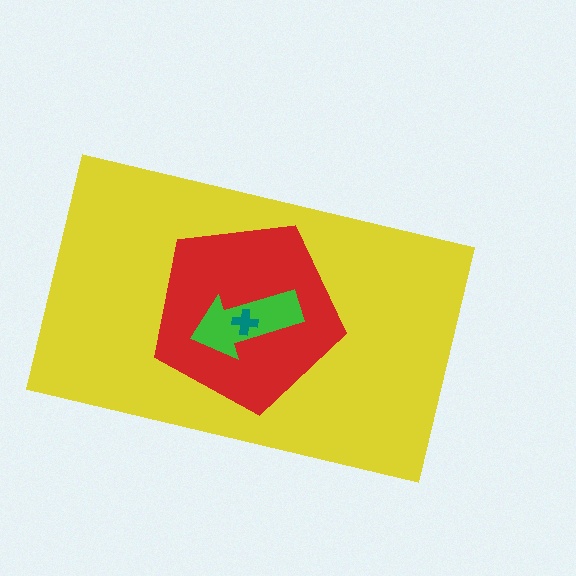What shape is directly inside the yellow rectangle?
The red pentagon.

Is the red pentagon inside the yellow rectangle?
Yes.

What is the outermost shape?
The yellow rectangle.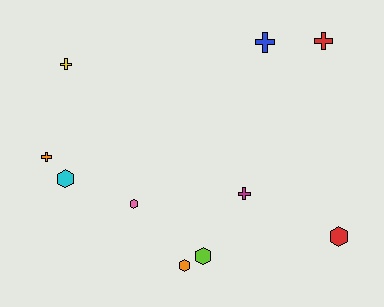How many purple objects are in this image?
There are no purple objects.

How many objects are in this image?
There are 10 objects.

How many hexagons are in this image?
There are 5 hexagons.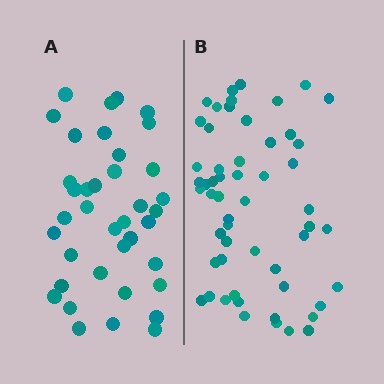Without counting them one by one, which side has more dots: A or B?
Region B (the right region) has more dots.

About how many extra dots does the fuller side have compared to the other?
Region B has approximately 15 more dots than region A.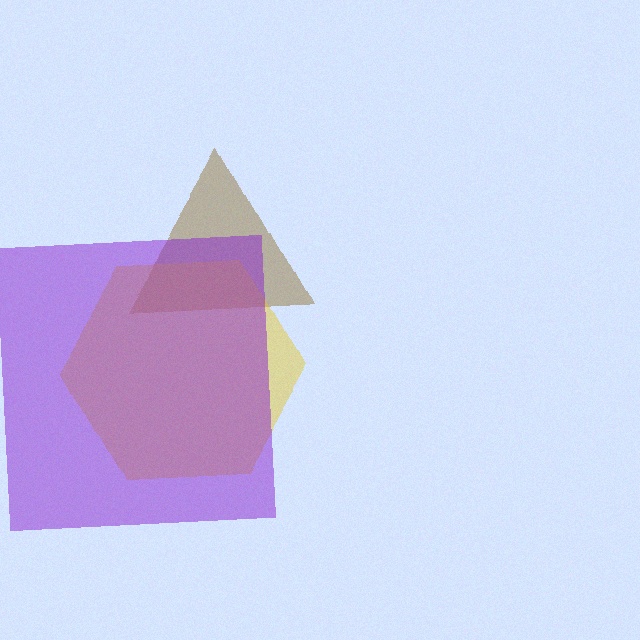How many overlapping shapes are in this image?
There are 3 overlapping shapes in the image.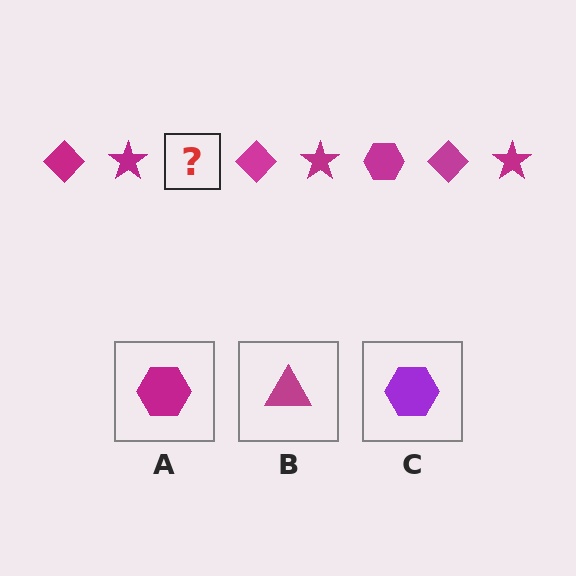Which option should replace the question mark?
Option A.